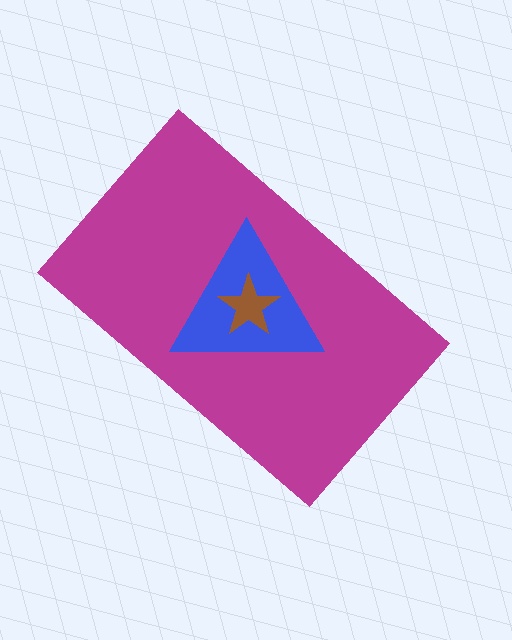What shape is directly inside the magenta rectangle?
The blue triangle.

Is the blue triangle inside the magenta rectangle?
Yes.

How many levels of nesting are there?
3.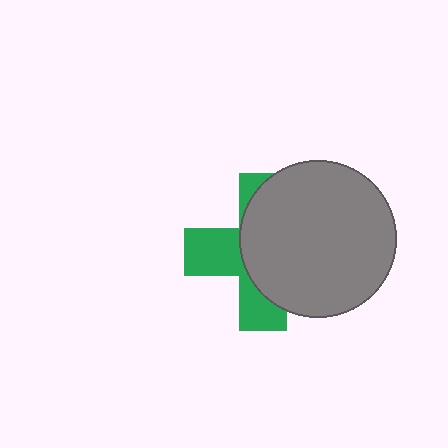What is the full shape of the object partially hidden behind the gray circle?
The partially hidden object is a green cross.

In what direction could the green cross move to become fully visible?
The green cross could move left. That would shift it out from behind the gray circle entirely.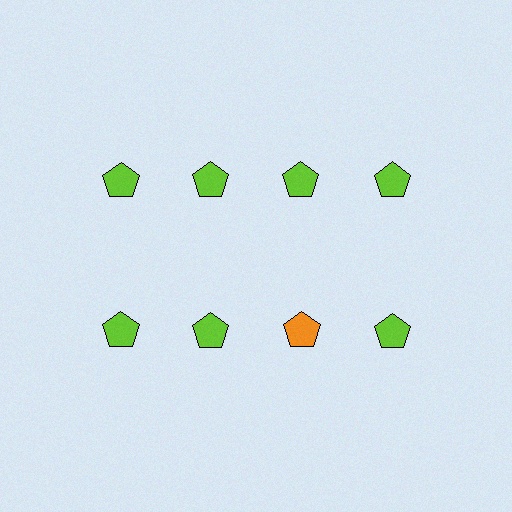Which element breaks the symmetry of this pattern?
The orange pentagon in the second row, center column breaks the symmetry. All other shapes are lime pentagons.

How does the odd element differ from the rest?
It has a different color: orange instead of lime.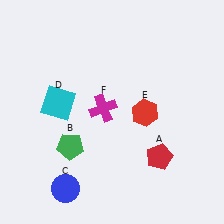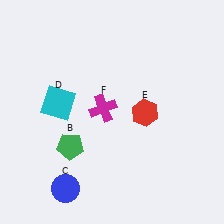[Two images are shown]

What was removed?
The red pentagon (A) was removed in Image 2.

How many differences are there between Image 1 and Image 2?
There is 1 difference between the two images.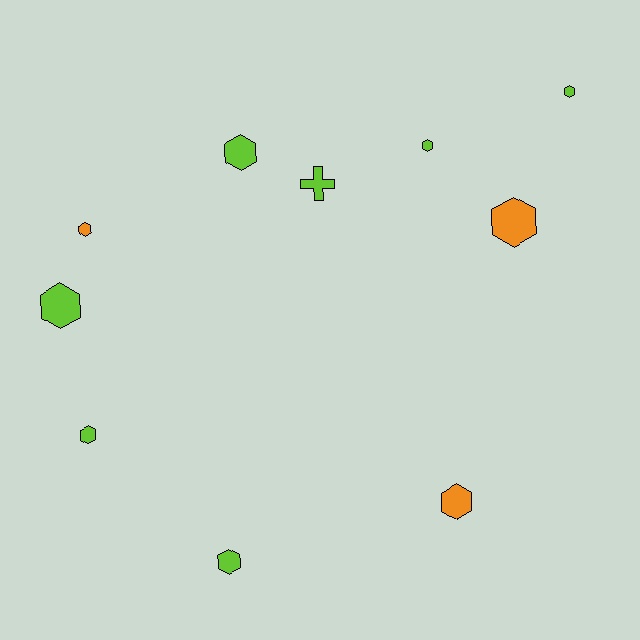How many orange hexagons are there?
There are 3 orange hexagons.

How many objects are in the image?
There are 10 objects.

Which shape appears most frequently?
Hexagon, with 9 objects.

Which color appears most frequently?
Lime, with 7 objects.